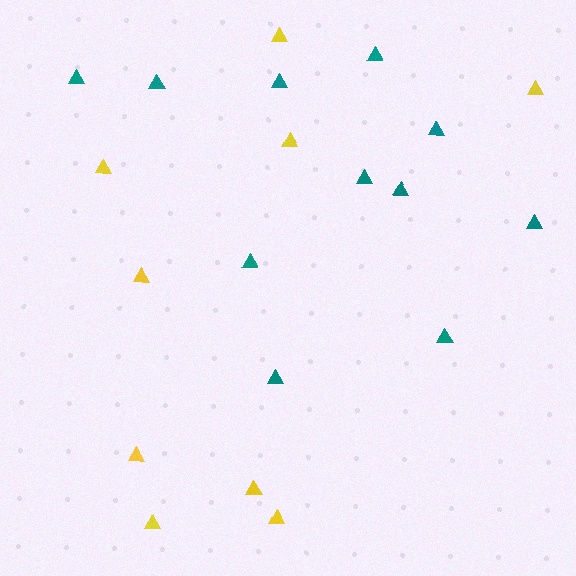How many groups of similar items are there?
There are 2 groups: one group of teal triangles (11) and one group of yellow triangles (9).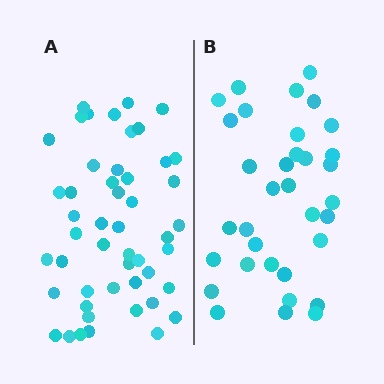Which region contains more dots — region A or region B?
Region A (the left region) has more dots.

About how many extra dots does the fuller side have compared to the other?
Region A has approximately 15 more dots than region B.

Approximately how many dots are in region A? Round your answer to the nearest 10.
About 50 dots. (The exact count is 49, which rounds to 50.)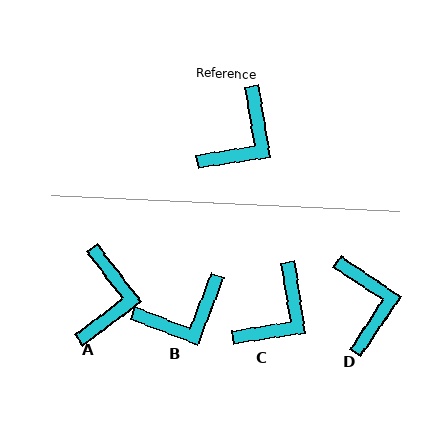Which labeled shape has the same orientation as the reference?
C.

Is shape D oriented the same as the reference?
No, it is off by about 47 degrees.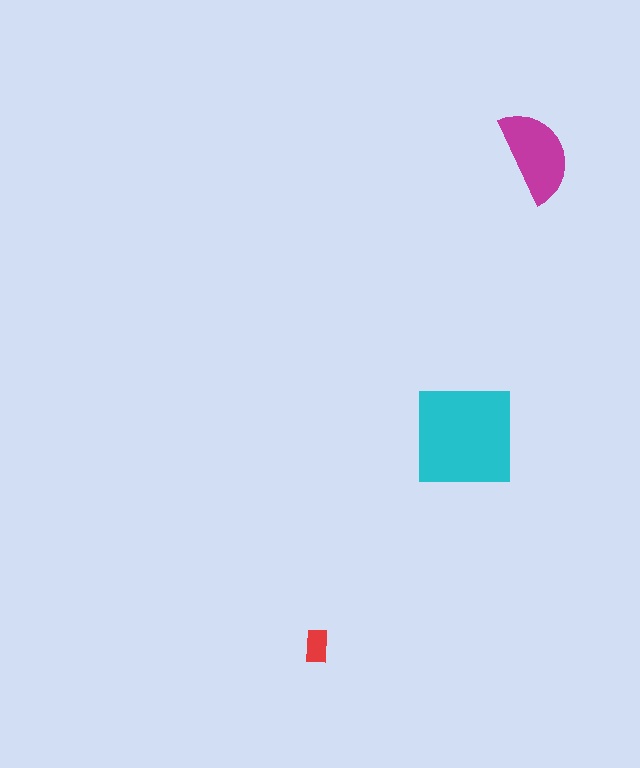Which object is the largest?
The cyan square.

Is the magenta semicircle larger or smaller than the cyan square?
Smaller.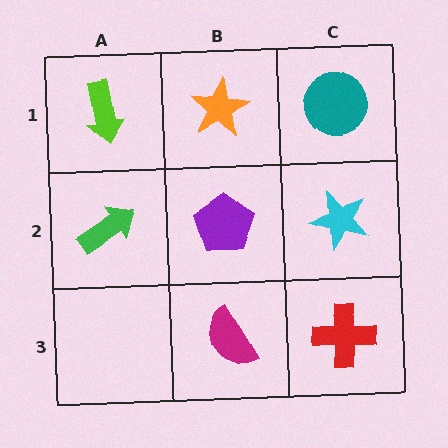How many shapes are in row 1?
3 shapes.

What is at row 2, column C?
A cyan star.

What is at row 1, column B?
An orange star.